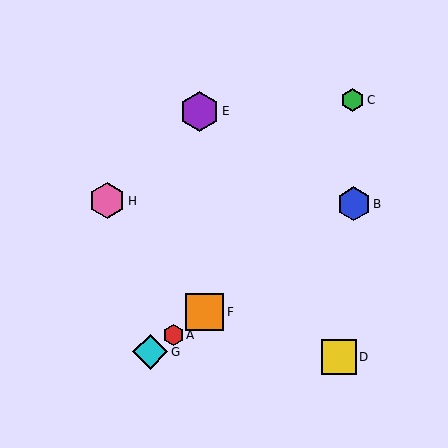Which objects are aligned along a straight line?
Objects A, B, F, G are aligned along a straight line.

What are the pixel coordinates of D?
Object D is at (339, 357).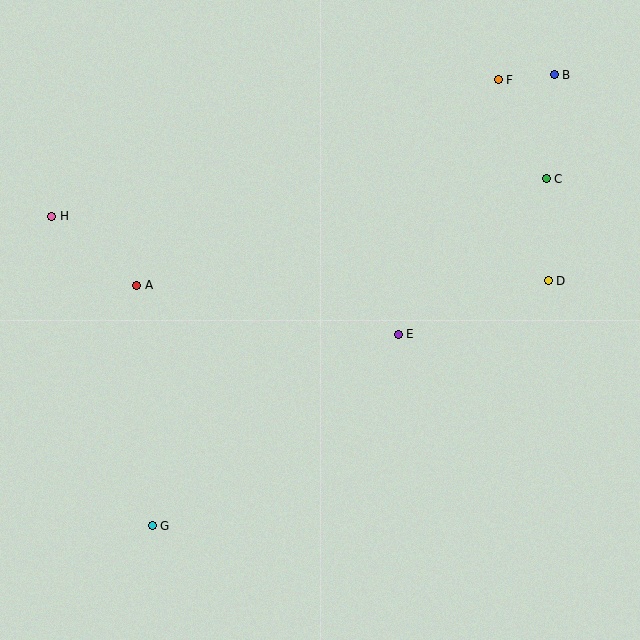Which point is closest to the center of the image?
Point E at (398, 334) is closest to the center.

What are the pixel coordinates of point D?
Point D is at (548, 281).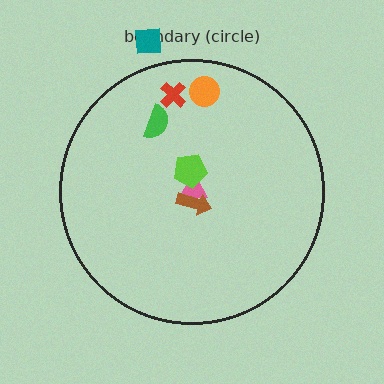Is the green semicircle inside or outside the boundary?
Inside.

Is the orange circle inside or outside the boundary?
Inside.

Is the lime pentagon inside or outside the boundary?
Inside.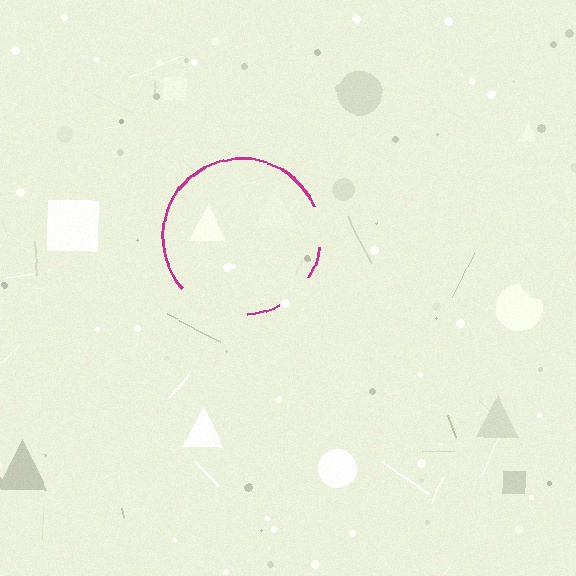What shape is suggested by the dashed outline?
The dashed outline suggests a circle.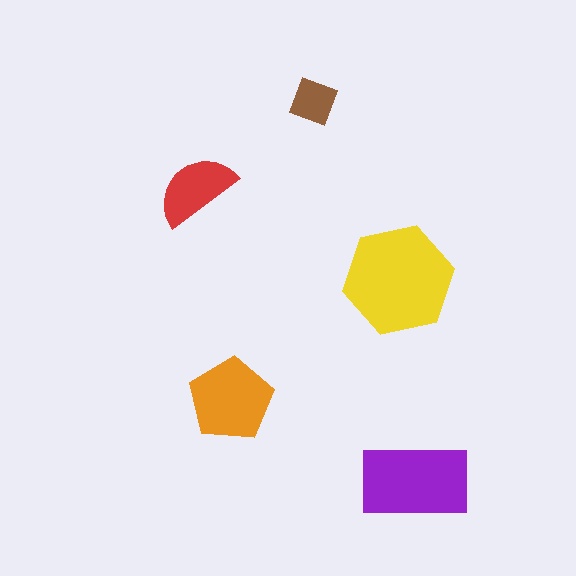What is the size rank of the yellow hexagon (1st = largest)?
1st.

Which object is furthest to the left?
The red semicircle is leftmost.